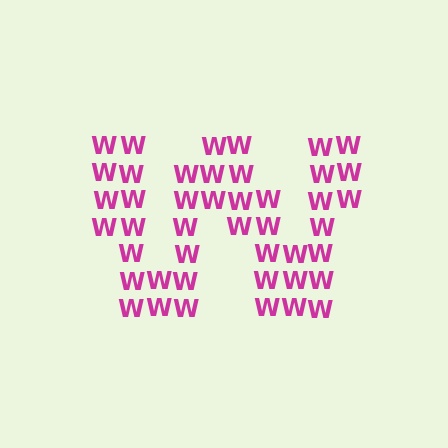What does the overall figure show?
The overall figure shows the letter W.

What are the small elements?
The small elements are letter W's.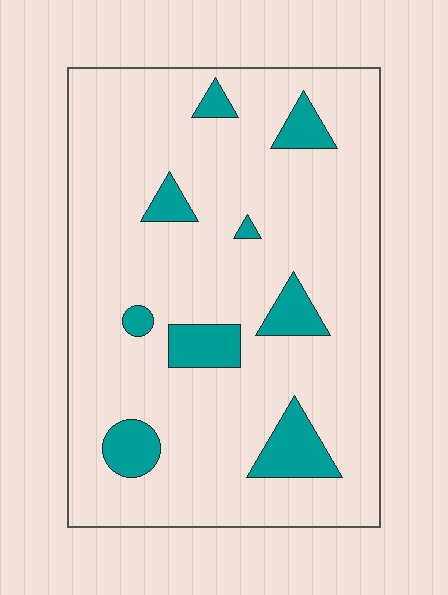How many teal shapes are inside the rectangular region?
9.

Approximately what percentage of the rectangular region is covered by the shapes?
Approximately 15%.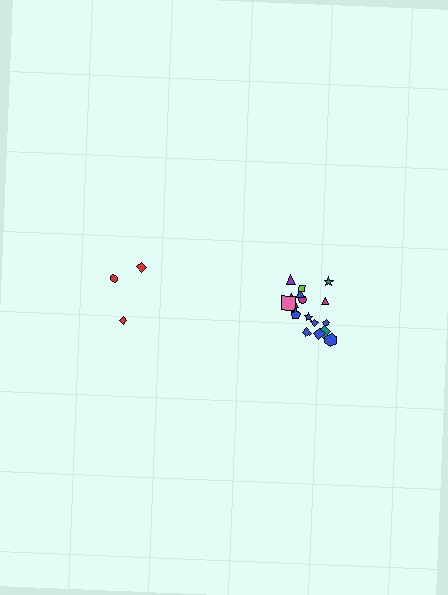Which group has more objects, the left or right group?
The right group.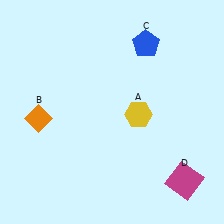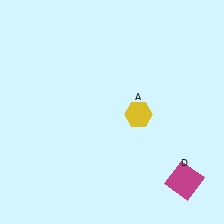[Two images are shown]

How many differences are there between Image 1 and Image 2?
There are 2 differences between the two images.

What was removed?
The blue pentagon (C), the orange diamond (B) were removed in Image 2.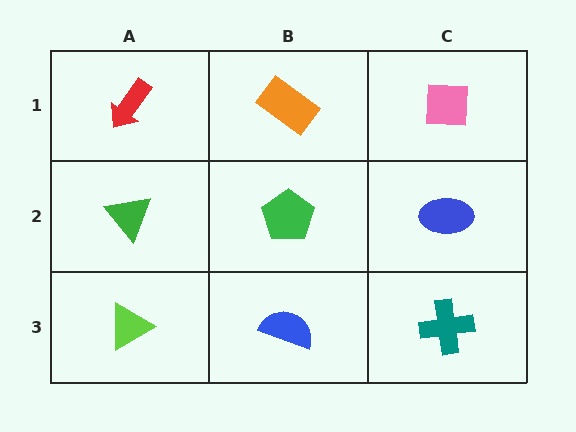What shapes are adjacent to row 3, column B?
A green pentagon (row 2, column B), a lime triangle (row 3, column A), a teal cross (row 3, column C).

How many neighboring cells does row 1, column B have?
3.